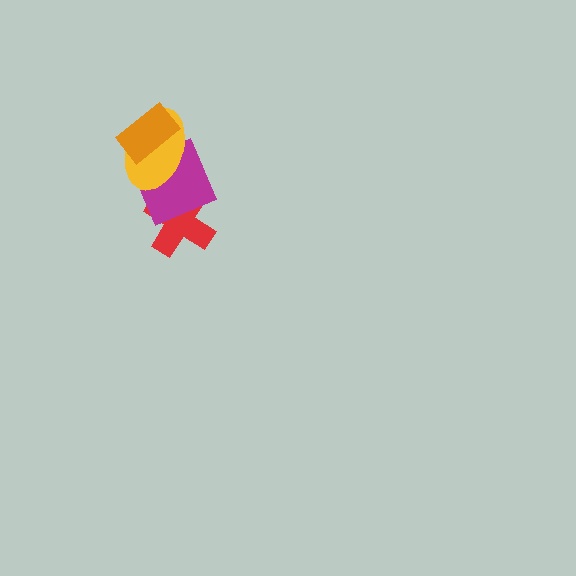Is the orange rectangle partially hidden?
No, no other shape covers it.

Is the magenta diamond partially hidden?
Yes, it is partially covered by another shape.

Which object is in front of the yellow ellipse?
The orange rectangle is in front of the yellow ellipse.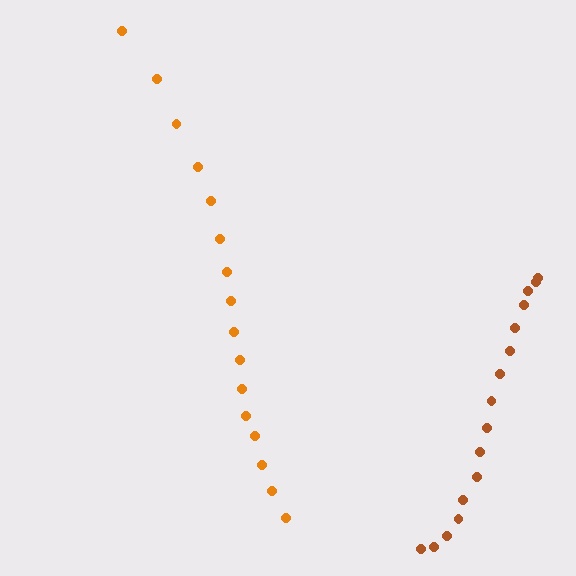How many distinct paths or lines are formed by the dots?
There are 2 distinct paths.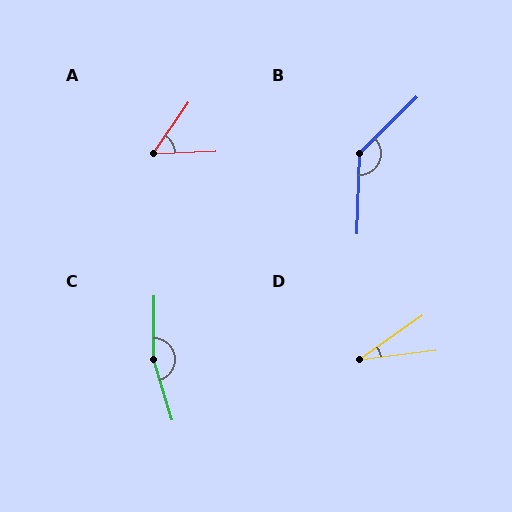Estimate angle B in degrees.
Approximately 136 degrees.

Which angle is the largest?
C, at approximately 163 degrees.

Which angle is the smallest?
D, at approximately 28 degrees.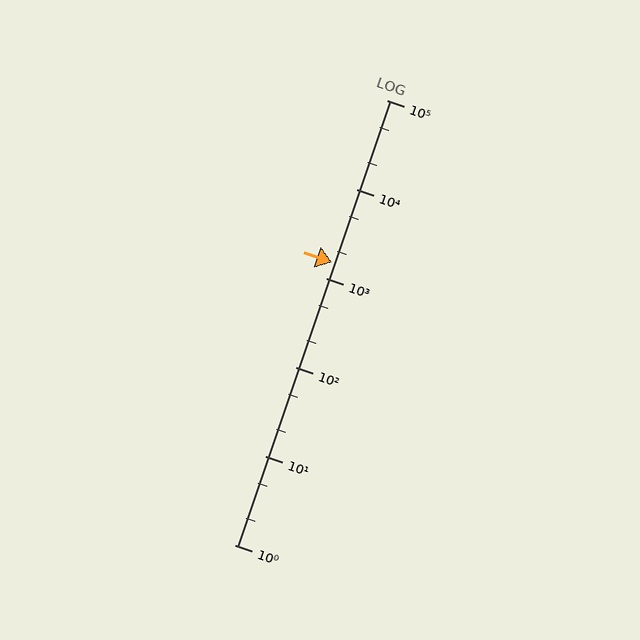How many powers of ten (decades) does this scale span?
The scale spans 5 decades, from 1 to 100000.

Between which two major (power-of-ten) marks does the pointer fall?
The pointer is between 1000 and 10000.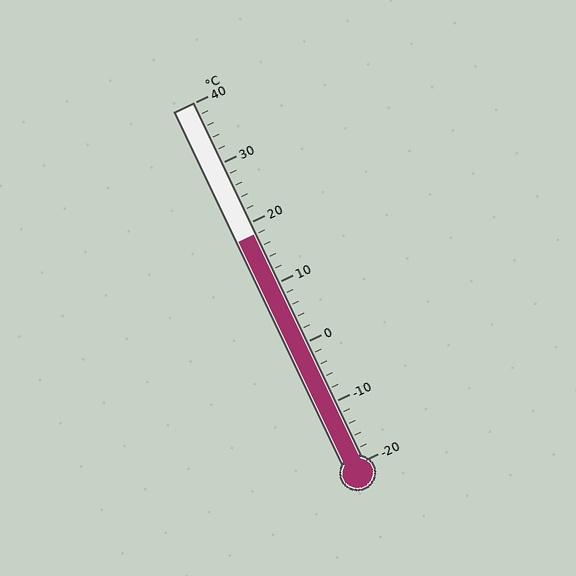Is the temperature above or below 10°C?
The temperature is above 10°C.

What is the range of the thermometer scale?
The thermometer scale ranges from -20°C to 40°C.